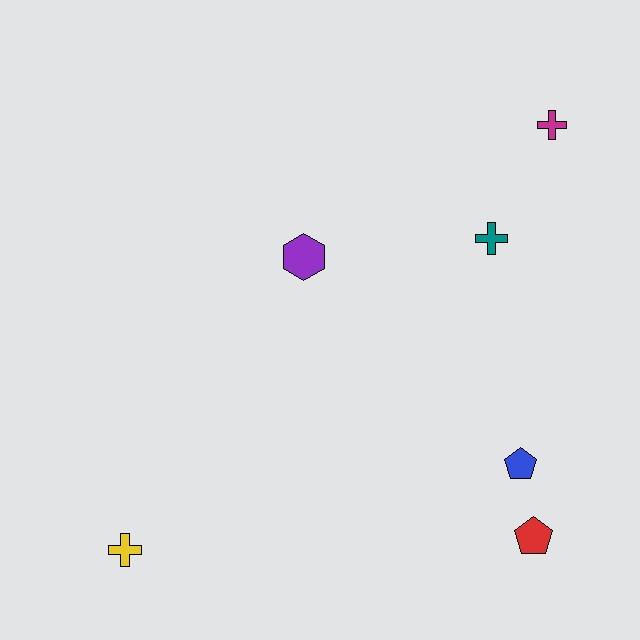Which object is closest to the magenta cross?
The teal cross is closest to the magenta cross.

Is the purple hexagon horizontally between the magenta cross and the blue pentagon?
No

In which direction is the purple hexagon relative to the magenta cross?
The purple hexagon is to the left of the magenta cross.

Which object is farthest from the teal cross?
The yellow cross is farthest from the teal cross.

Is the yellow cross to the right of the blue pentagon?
No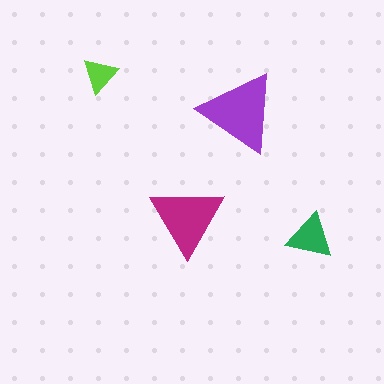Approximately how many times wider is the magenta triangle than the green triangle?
About 1.5 times wider.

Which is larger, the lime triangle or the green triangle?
The green one.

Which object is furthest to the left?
The lime triangle is leftmost.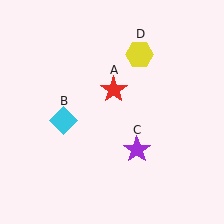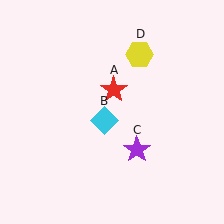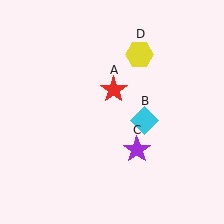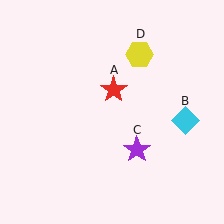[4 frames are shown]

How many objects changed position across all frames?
1 object changed position: cyan diamond (object B).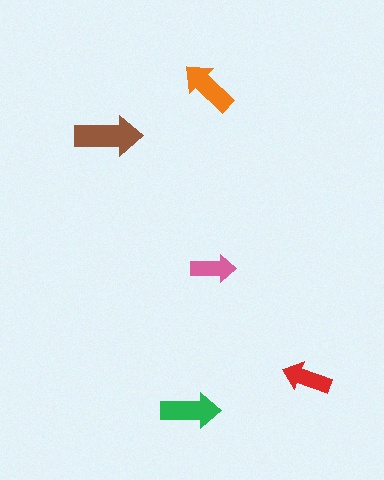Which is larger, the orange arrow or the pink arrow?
The orange one.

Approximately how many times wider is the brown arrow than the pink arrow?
About 1.5 times wider.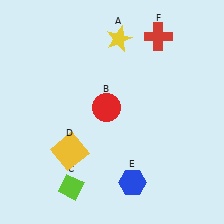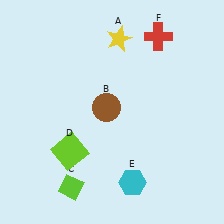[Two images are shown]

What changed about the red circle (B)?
In Image 1, B is red. In Image 2, it changed to brown.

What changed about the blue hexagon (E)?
In Image 1, E is blue. In Image 2, it changed to cyan.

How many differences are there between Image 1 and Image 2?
There are 3 differences between the two images.